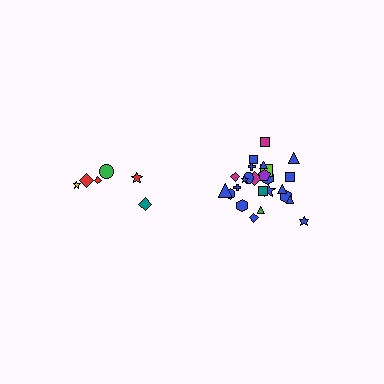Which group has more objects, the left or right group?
The right group.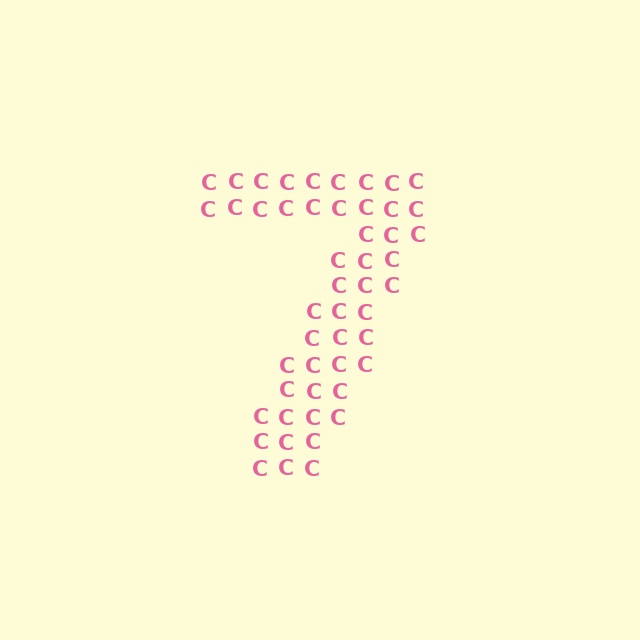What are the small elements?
The small elements are letter C's.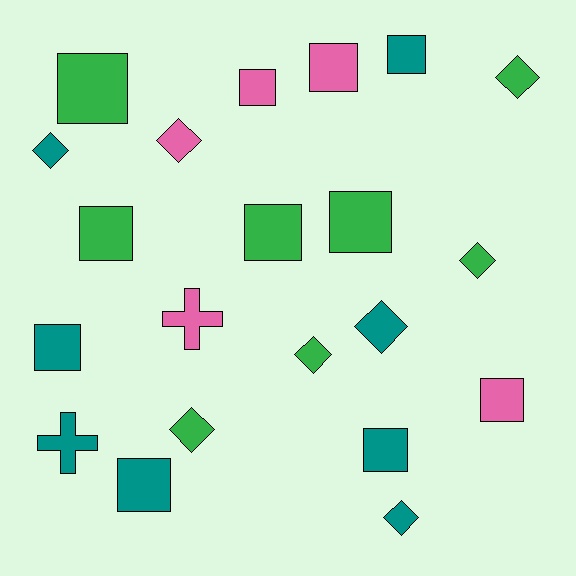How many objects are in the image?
There are 21 objects.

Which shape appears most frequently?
Square, with 11 objects.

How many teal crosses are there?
There is 1 teal cross.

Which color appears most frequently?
Green, with 8 objects.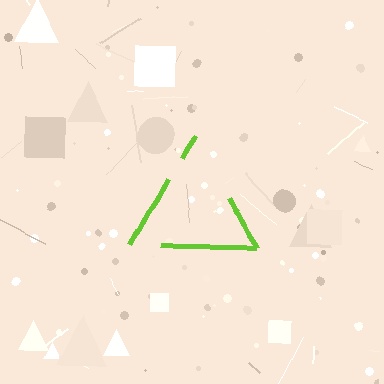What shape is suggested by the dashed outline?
The dashed outline suggests a triangle.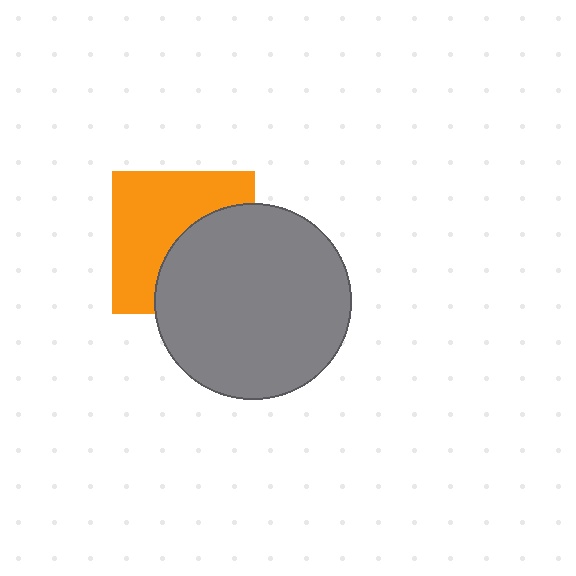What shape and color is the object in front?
The object in front is a gray circle.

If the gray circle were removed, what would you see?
You would see the complete orange square.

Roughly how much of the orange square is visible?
About half of it is visible (roughly 55%).